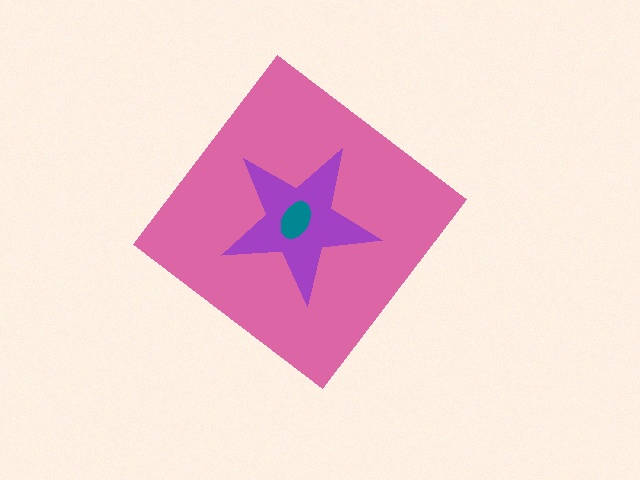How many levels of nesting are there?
3.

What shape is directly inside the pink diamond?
The purple star.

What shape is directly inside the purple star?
The teal ellipse.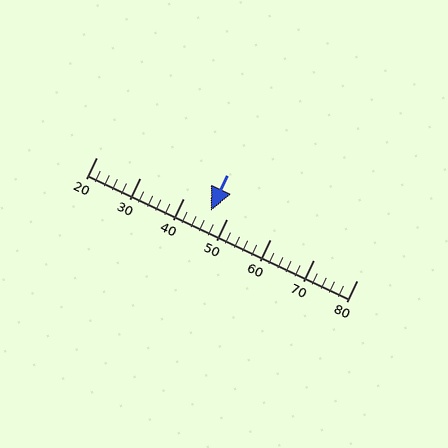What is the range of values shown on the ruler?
The ruler shows values from 20 to 80.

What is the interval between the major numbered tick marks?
The major tick marks are spaced 10 units apart.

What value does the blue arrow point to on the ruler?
The blue arrow points to approximately 46.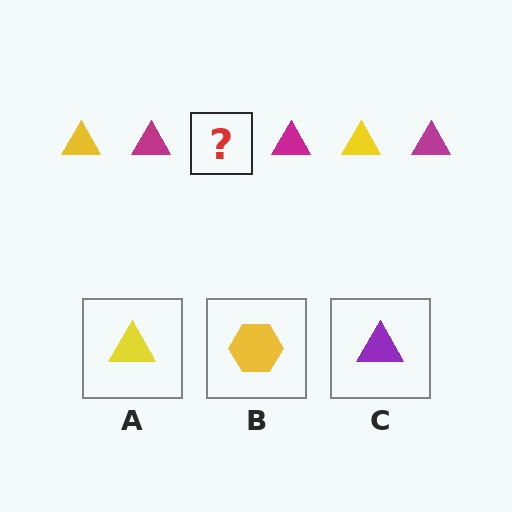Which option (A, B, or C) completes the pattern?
A.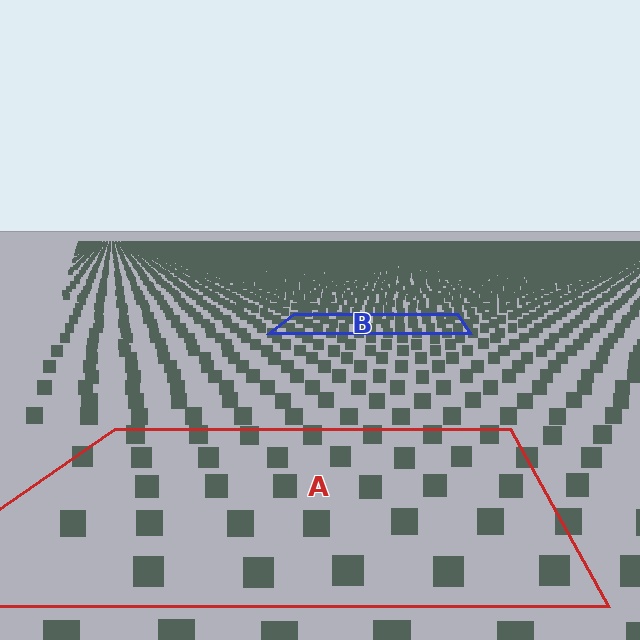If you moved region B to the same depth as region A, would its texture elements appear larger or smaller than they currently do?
They would appear larger. At a closer depth, the same texture elements are projected at a bigger on-screen size.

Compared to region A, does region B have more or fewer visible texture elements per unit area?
Region B has more texture elements per unit area — they are packed more densely because it is farther away.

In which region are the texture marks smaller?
The texture marks are smaller in region B, because it is farther away.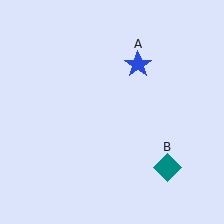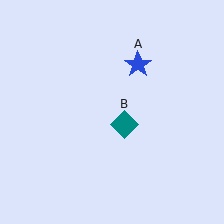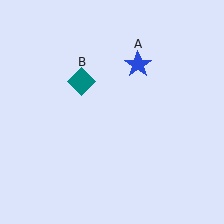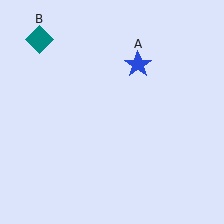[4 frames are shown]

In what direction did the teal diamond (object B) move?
The teal diamond (object B) moved up and to the left.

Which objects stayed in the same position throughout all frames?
Blue star (object A) remained stationary.